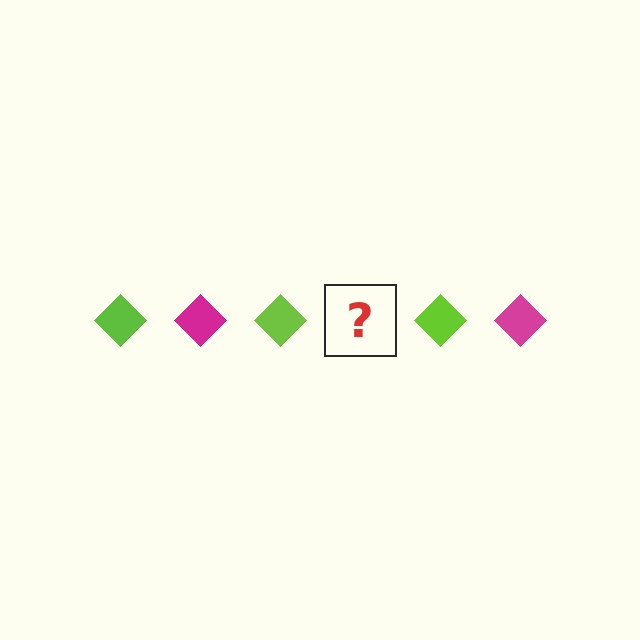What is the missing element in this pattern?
The missing element is a magenta diamond.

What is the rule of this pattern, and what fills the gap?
The rule is that the pattern cycles through lime, magenta diamonds. The gap should be filled with a magenta diamond.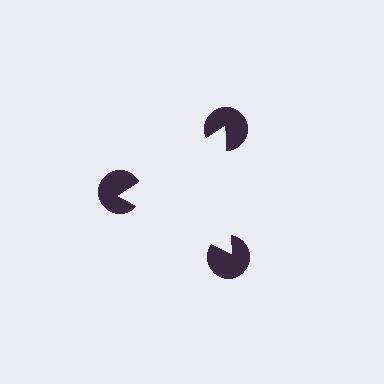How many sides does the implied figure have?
3 sides.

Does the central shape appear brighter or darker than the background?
It typically appears slightly brighter than the background, even though no actual brightness change is drawn.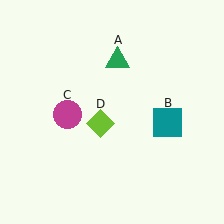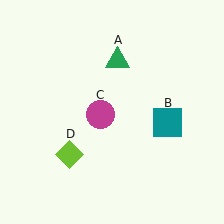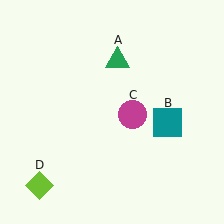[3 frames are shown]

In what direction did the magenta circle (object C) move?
The magenta circle (object C) moved right.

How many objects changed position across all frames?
2 objects changed position: magenta circle (object C), lime diamond (object D).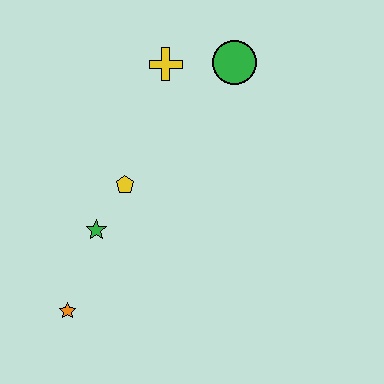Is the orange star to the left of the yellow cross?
Yes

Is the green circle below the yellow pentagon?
No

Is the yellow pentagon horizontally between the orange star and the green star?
No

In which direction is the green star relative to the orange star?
The green star is above the orange star.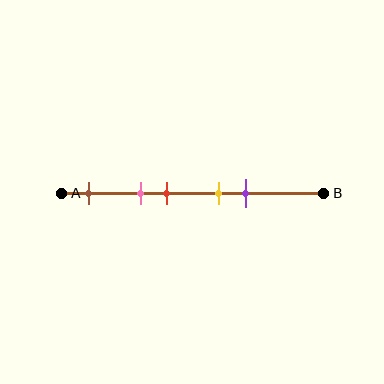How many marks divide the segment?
There are 5 marks dividing the segment.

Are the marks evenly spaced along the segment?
No, the marks are not evenly spaced.